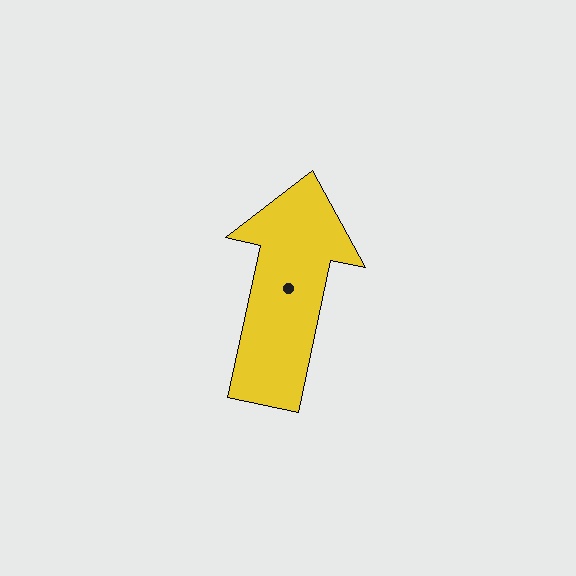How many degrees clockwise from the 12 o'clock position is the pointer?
Approximately 12 degrees.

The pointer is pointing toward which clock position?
Roughly 12 o'clock.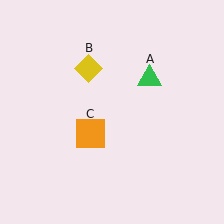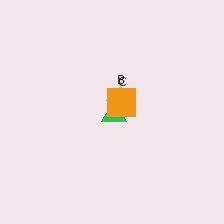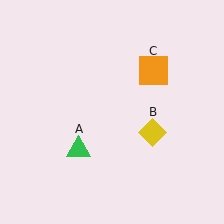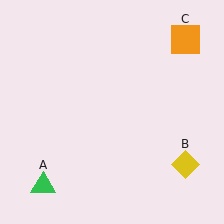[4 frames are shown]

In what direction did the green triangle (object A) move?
The green triangle (object A) moved down and to the left.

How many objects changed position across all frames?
3 objects changed position: green triangle (object A), yellow diamond (object B), orange square (object C).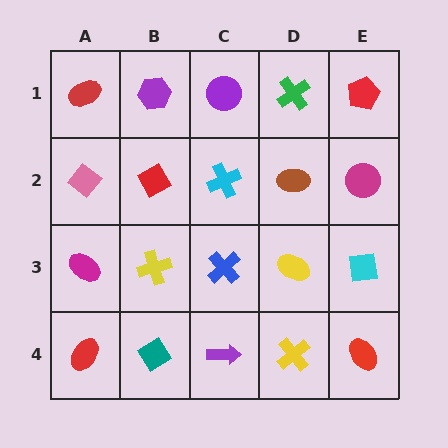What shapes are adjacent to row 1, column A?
A pink diamond (row 2, column A), a purple hexagon (row 1, column B).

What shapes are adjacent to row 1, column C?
A cyan cross (row 2, column C), a purple hexagon (row 1, column B), a green cross (row 1, column D).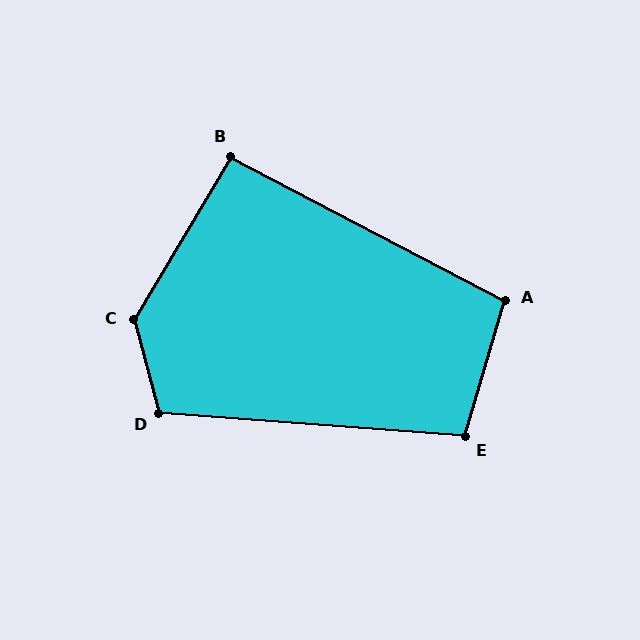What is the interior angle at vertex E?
Approximately 102 degrees (obtuse).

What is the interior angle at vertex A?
Approximately 101 degrees (obtuse).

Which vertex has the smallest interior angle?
B, at approximately 93 degrees.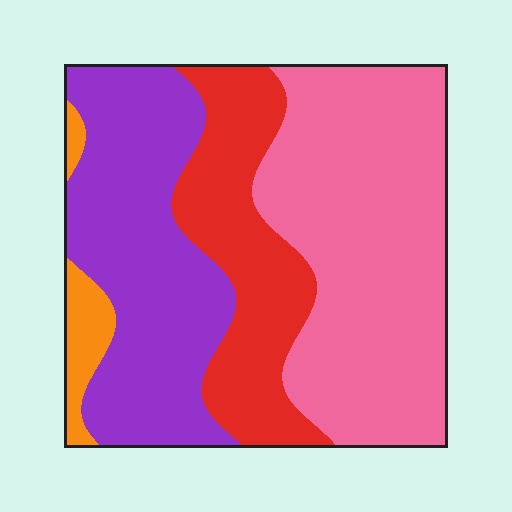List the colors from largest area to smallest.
From largest to smallest: pink, purple, red, orange.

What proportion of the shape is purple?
Purple takes up about one third (1/3) of the shape.